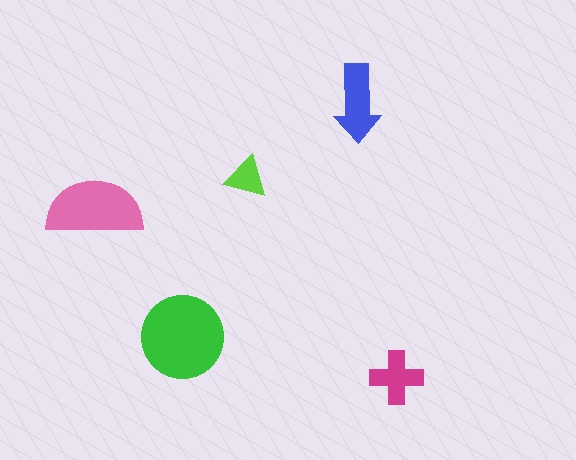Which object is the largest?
The green circle.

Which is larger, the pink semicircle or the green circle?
The green circle.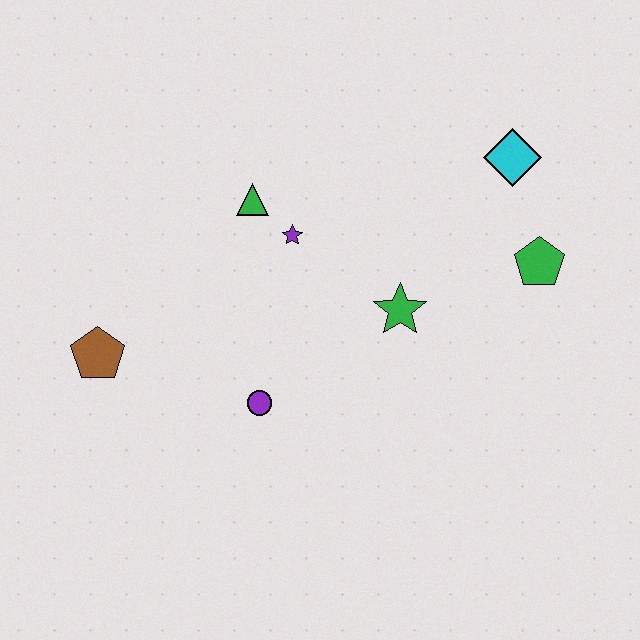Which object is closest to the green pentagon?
The cyan diamond is closest to the green pentagon.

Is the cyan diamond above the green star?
Yes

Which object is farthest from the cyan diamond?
The brown pentagon is farthest from the cyan diamond.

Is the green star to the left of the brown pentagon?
No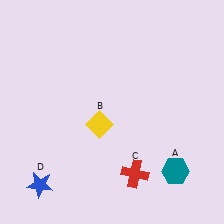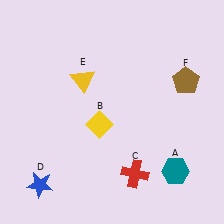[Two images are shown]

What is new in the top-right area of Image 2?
A brown pentagon (F) was added in the top-right area of Image 2.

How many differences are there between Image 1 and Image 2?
There are 2 differences between the two images.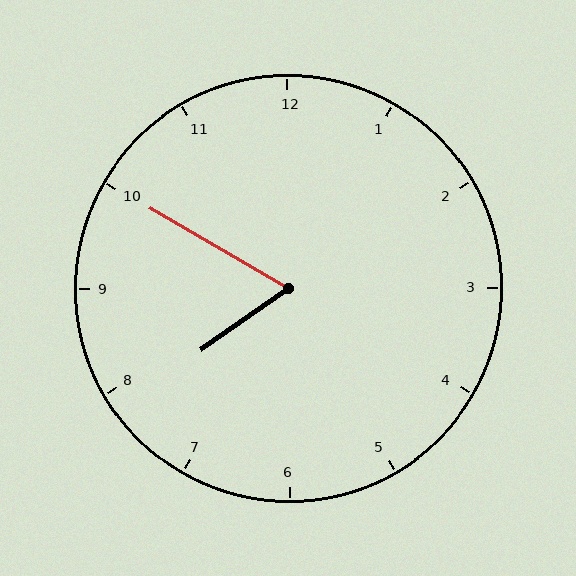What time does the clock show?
7:50.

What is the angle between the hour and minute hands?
Approximately 65 degrees.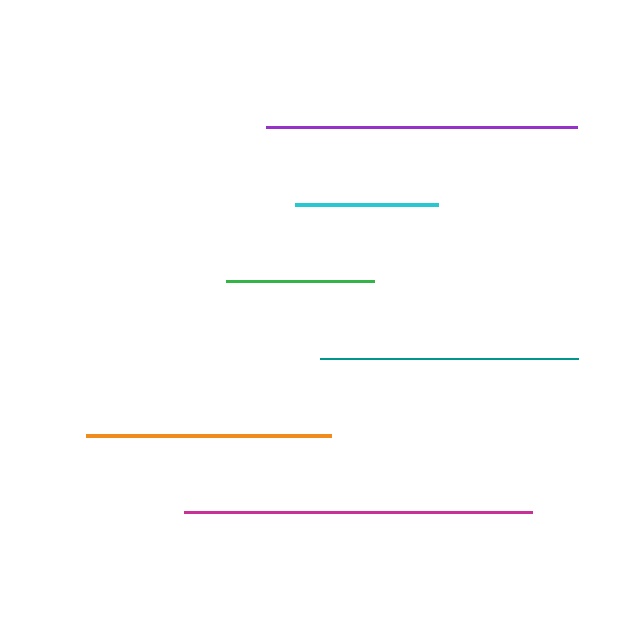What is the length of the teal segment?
The teal segment is approximately 258 pixels long.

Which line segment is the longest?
The magenta line is the longest at approximately 348 pixels.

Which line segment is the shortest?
The cyan line is the shortest at approximately 143 pixels.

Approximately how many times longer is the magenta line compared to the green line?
The magenta line is approximately 2.3 times the length of the green line.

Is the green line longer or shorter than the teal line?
The teal line is longer than the green line.